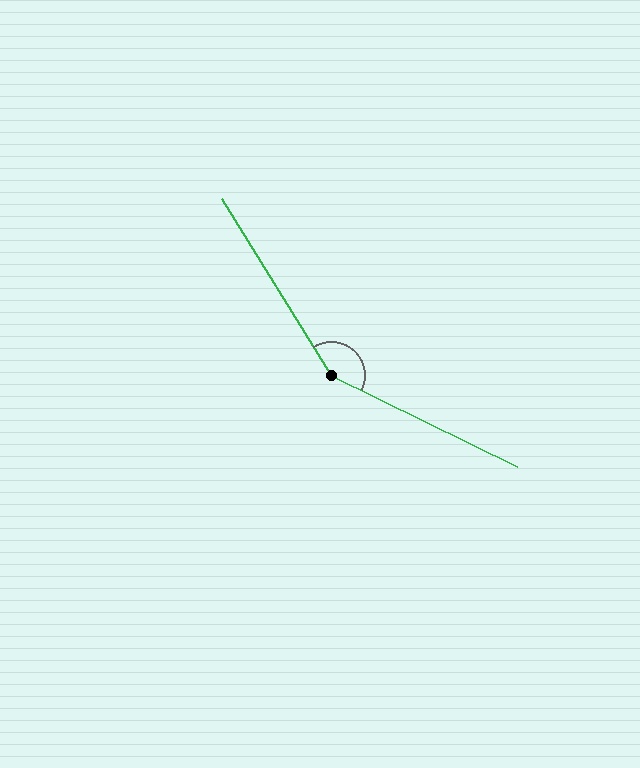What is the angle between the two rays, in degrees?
Approximately 148 degrees.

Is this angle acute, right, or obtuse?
It is obtuse.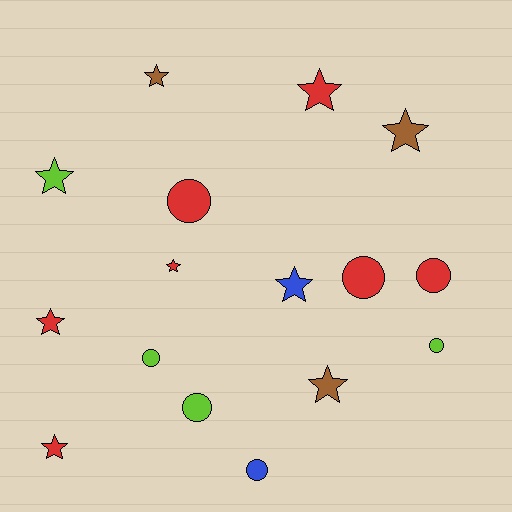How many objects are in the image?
There are 16 objects.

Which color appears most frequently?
Red, with 7 objects.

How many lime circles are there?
There are 3 lime circles.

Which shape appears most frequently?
Star, with 9 objects.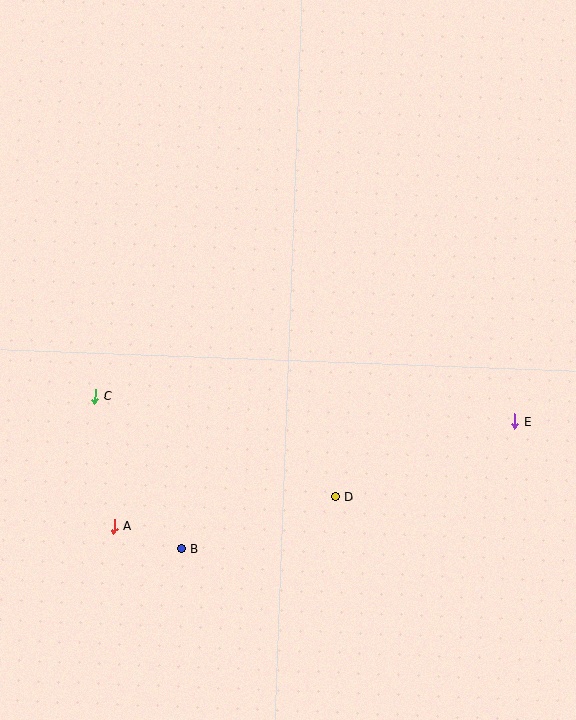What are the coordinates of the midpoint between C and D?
The midpoint between C and D is at (215, 446).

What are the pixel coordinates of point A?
Point A is at (114, 526).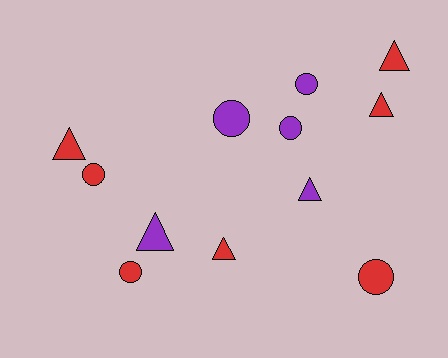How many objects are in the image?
There are 12 objects.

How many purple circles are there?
There are 3 purple circles.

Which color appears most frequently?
Red, with 7 objects.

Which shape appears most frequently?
Circle, with 6 objects.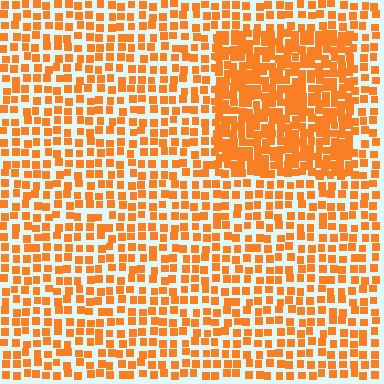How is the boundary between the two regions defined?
The boundary is defined by a change in element density (approximately 1.9x ratio). All elements are the same color, size, and shape.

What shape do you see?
I see a rectangle.